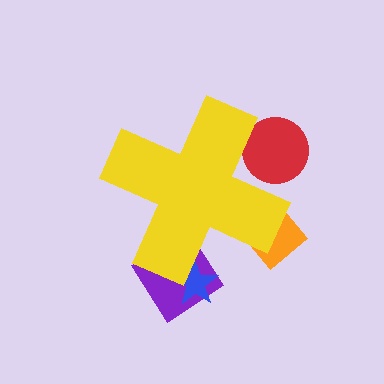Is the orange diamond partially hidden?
Yes, the orange diamond is partially hidden behind the yellow cross.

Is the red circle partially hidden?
Yes, the red circle is partially hidden behind the yellow cross.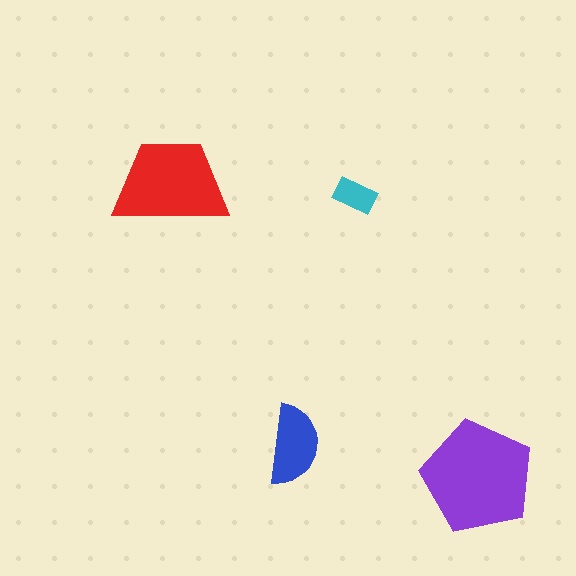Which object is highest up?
The red trapezoid is topmost.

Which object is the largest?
The purple pentagon.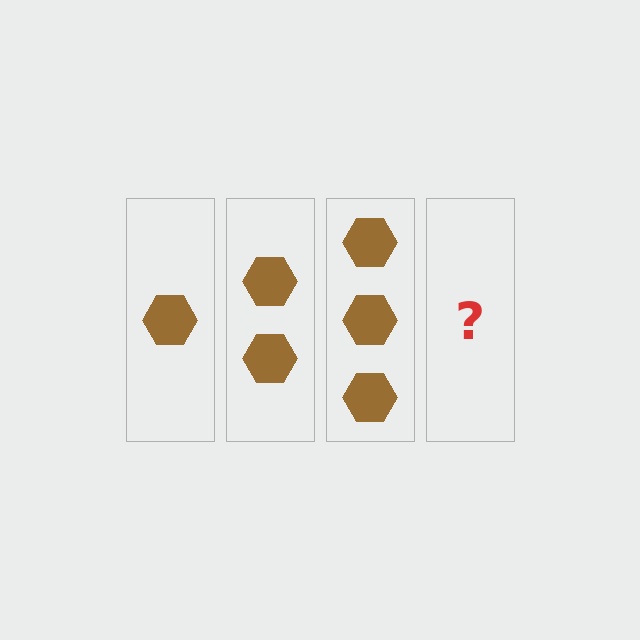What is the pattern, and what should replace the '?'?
The pattern is that each step adds one more hexagon. The '?' should be 4 hexagons.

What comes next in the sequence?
The next element should be 4 hexagons.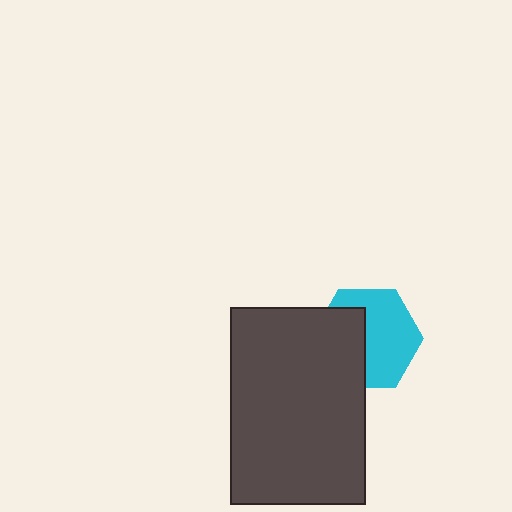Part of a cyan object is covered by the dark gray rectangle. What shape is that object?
It is a hexagon.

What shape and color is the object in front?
The object in front is a dark gray rectangle.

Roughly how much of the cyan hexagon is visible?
About half of it is visible (roughly 59%).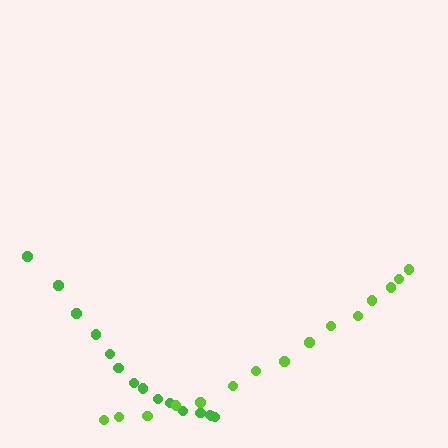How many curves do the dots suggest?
There are 2 distinct paths.